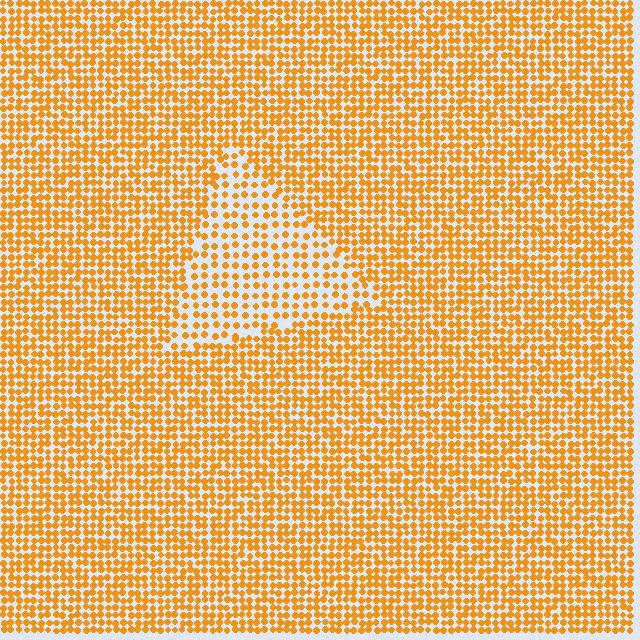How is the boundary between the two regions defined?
The boundary is defined by a change in element density (approximately 1.8x ratio). All elements are the same color, size, and shape.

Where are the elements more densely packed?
The elements are more densely packed outside the triangle boundary.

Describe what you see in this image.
The image contains small orange elements arranged at two different densities. A triangle-shaped region is visible where the elements are less densely packed than the surrounding area.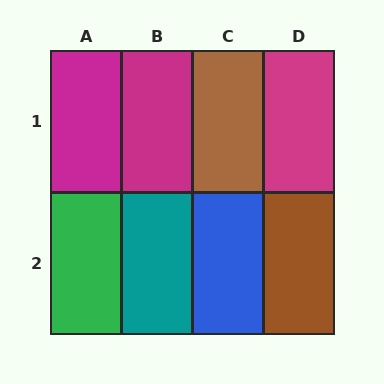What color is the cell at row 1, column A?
Magenta.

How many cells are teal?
1 cell is teal.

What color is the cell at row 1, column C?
Brown.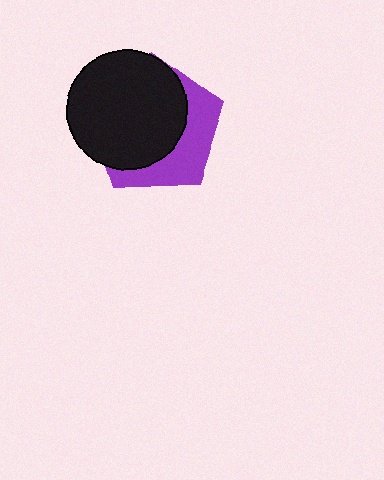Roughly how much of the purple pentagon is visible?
A small part of it is visible (roughly 36%).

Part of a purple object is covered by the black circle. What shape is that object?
It is a pentagon.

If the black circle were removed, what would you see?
You would see the complete purple pentagon.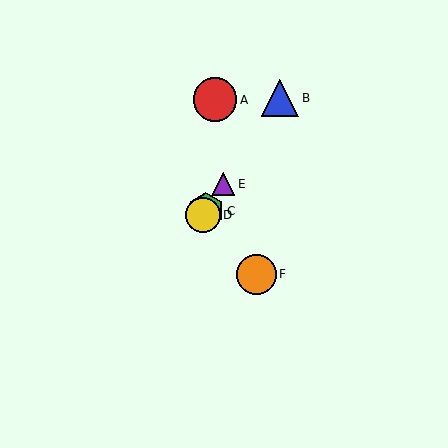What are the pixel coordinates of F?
Object F is at (257, 274).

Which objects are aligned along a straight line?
Objects B, C, D, E are aligned along a straight line.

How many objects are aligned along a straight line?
4 objects (B, C, D, E) are aligned along a straight line.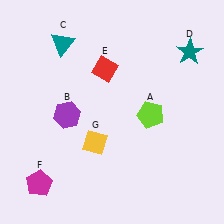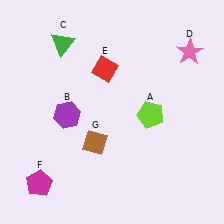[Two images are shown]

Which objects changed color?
C changed from teal to green. D changed from teal to pink. G changed from yellow to brown.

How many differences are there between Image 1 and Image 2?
There are 3 differences between the two images.